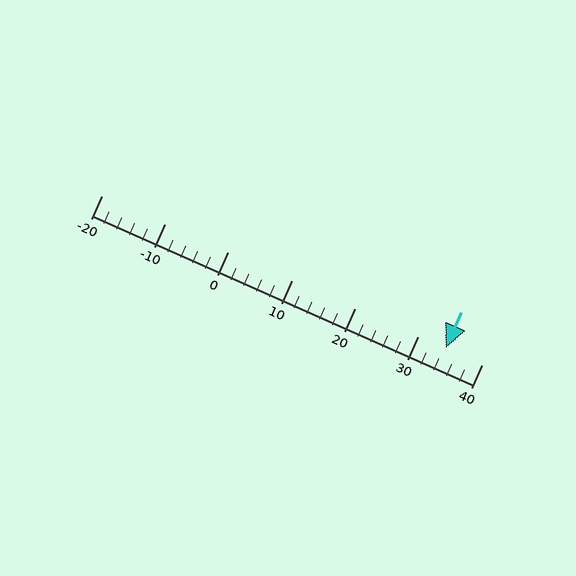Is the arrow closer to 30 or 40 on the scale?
The arrow is closer to 30.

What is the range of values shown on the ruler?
The ruler shows values from -20 to 40.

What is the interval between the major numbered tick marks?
The major tick marks are spaced 10 units apart.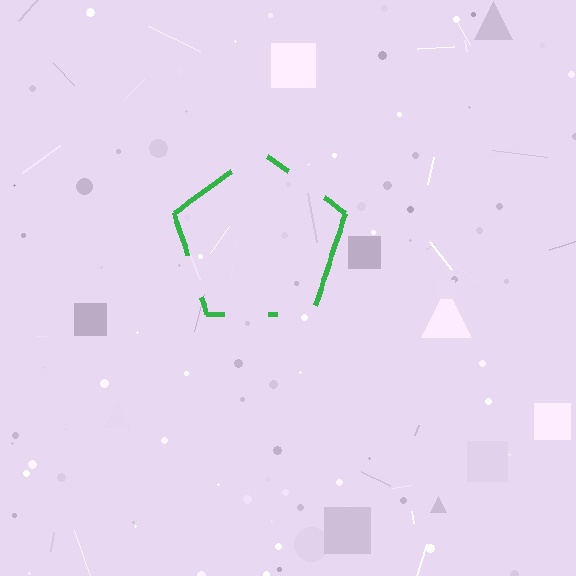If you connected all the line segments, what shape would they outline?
They would outline a pentagon.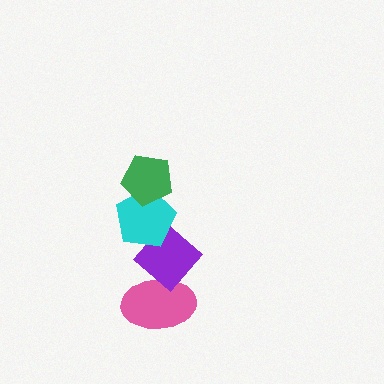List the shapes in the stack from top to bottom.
From top to bottom: the green pentagon, the cyan pentagon, the purple diamond, the pink ellipse.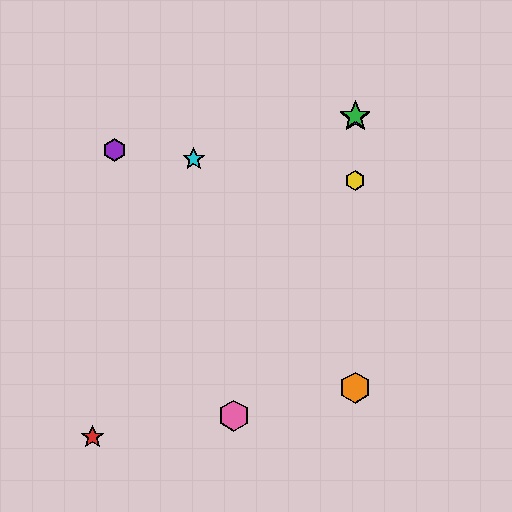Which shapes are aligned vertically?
The blue star, the green star, the yellow hexagon, the orange hexagon are aligned vertically.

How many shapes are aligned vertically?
4 shapes (the blue star, the green star, the yellow hexagon, the orange hexagon) are aligned vertically.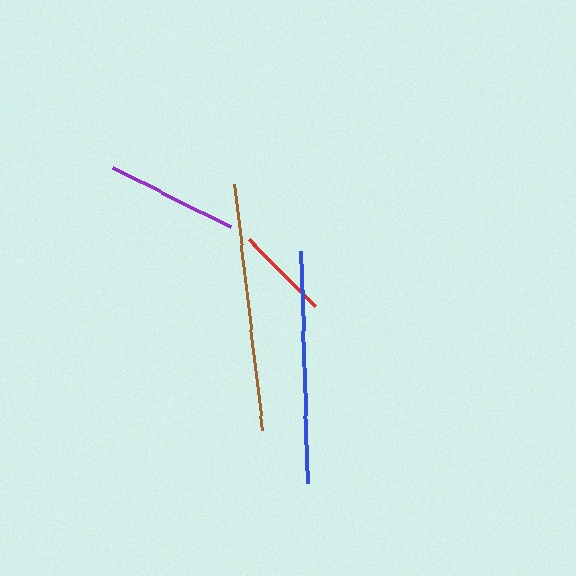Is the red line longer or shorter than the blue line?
The blue line is longer than the red line.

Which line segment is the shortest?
The red line is the shortest at approximately 95 pixels.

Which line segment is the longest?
The brown line is the longest at approximately 247 pixels.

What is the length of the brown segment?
The brown segment is approximately 247 pixels long.